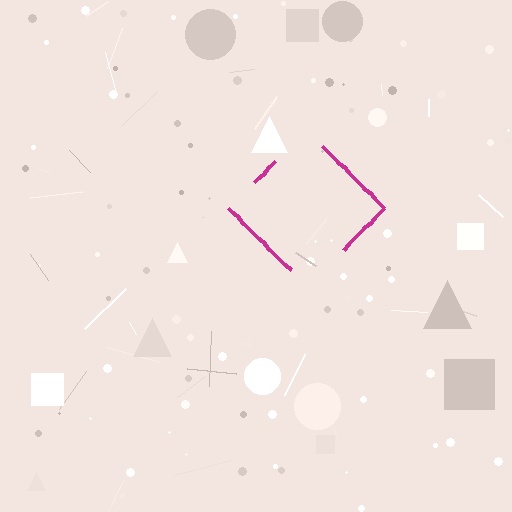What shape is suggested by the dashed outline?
The dashed outline suggests a diamond.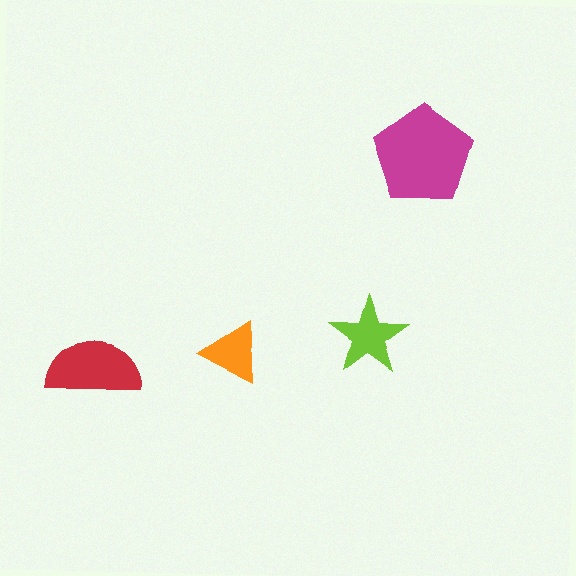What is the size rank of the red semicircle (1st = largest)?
2nd.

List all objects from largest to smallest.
The magenta pentagon, the red semicircle, the lime star, the orange triangle.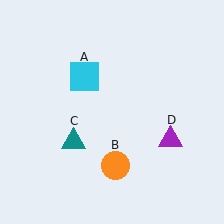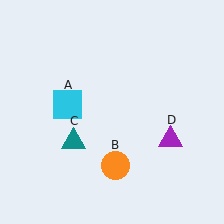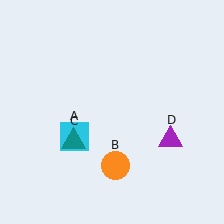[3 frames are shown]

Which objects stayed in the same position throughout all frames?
Orange circle (object B) and teal triangle (object C) and purple triangle (object D) remained stationary.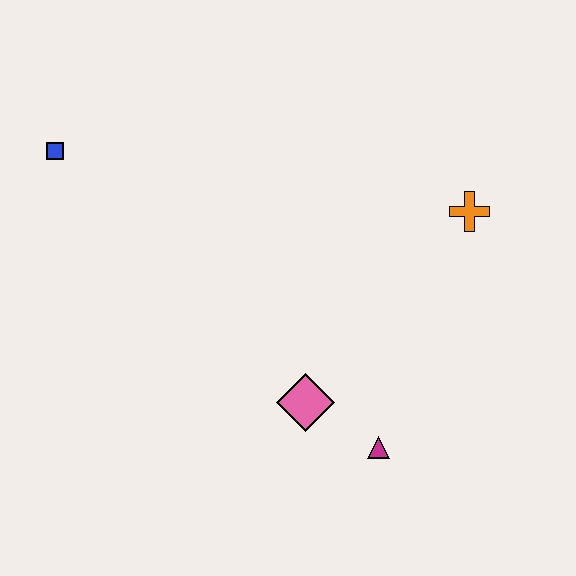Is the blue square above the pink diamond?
Yes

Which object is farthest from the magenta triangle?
The blue square is farthest from the magenta triangle.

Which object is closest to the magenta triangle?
The pink diamond is closest to the magenta triangle.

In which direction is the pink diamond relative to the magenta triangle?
The pink diamond is to the left of the magenta triangle.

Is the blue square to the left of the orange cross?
Yes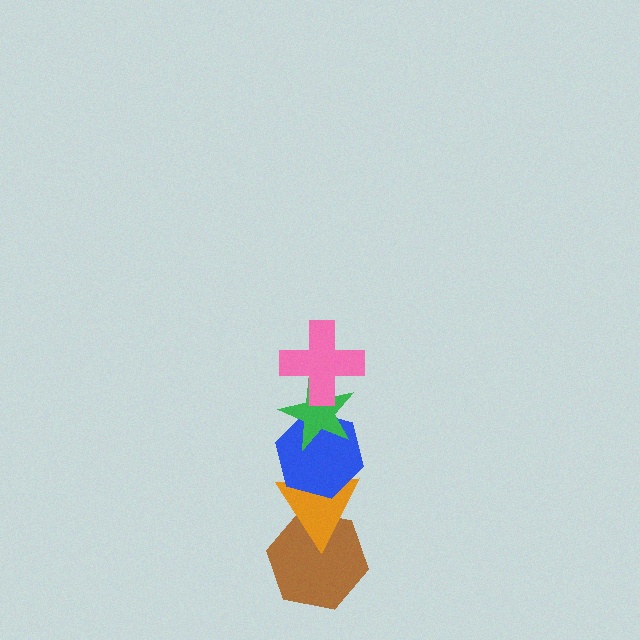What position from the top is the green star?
The green star is 2nd from the top.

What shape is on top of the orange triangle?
The blue hexagon is on top of the orange triangle.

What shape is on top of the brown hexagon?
The orange triangle is on top of the brown hexagon.